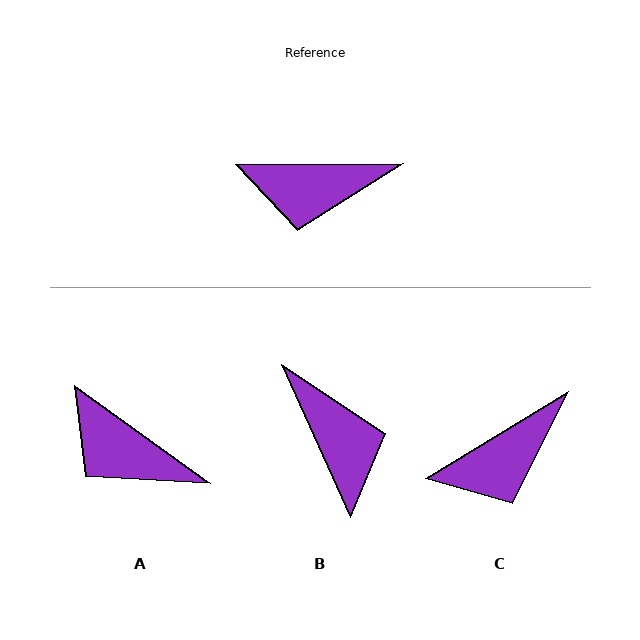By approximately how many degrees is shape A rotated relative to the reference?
Approximately 36 degrees clockwise.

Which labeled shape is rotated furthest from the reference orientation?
B, about 114 degrees away.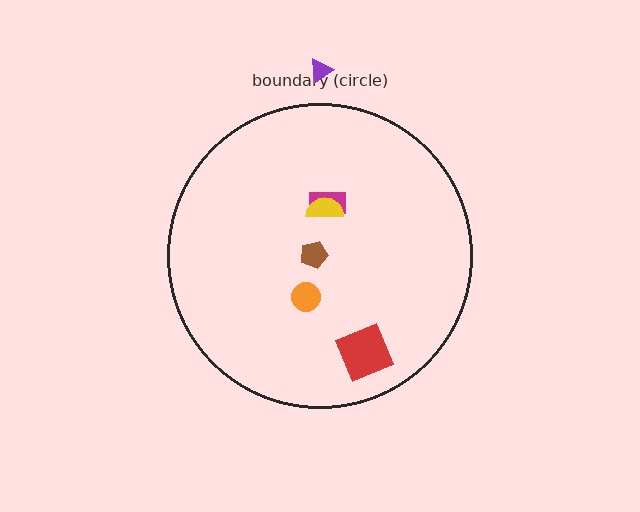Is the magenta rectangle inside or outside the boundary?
Inside.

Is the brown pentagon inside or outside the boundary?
Inside.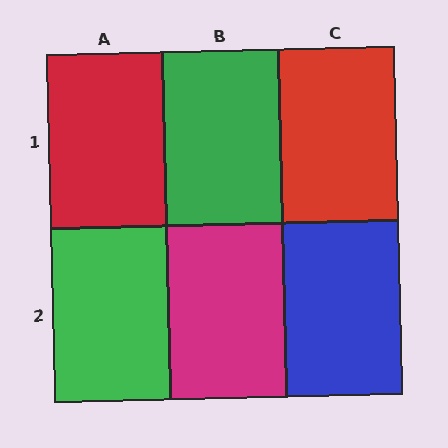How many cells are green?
2 cells are green.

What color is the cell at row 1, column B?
Green.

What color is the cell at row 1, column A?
Red.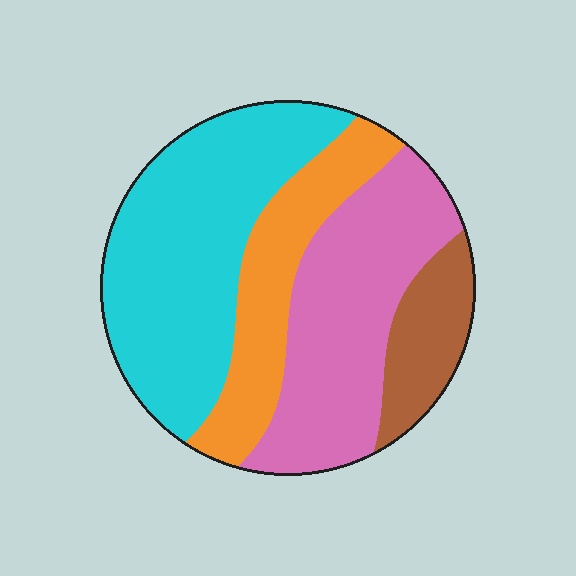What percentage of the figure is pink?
Pink covers about 30% of the figure.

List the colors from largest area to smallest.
From largest to smallest: cyan, pink, orange, brown.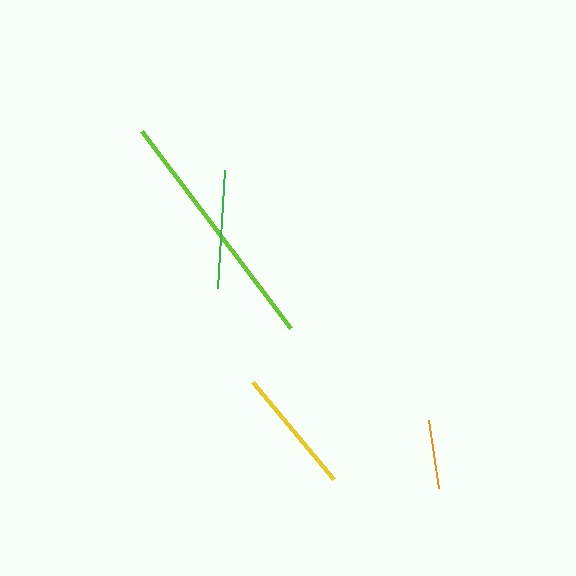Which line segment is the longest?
The lime line is the longest at approximately 247 pixels.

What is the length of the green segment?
The green segment is approximately 119 pixels long.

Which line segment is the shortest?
The orange line is the shortest at approximately 69 pixels.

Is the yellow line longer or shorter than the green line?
The yellow line is longer than the green line.